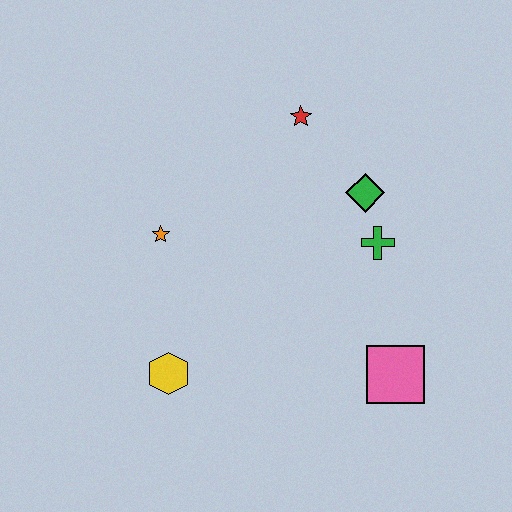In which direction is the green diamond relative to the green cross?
The green diamond is above the green cross.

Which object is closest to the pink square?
The green cross is closest to the pink square.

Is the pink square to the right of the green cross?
Yes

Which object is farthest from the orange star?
The pink square is farthest from the orange star.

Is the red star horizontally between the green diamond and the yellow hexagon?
Yes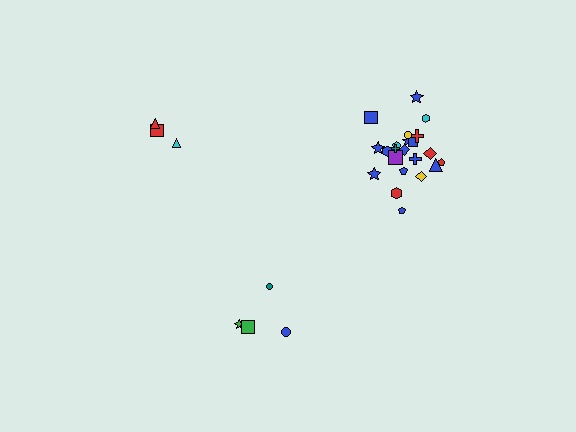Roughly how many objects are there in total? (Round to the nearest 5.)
Roughly 30 objects in total.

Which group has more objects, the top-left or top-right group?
The top-right group.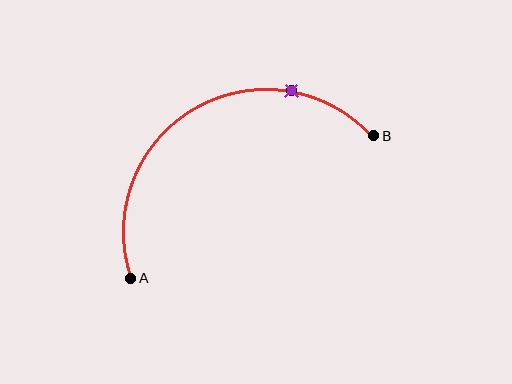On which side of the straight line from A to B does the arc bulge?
The arc bulges above the straight line connecting A and B.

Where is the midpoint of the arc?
The arc midpoint is the point on the curve farthest from the straight line joining A and B. It sits above that line.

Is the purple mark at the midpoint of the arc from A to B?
No. The purple mark lies on the arc but is closer to endpoint B. The arc midpoint would be at the point on the curve equidistant along the arc from both A and B.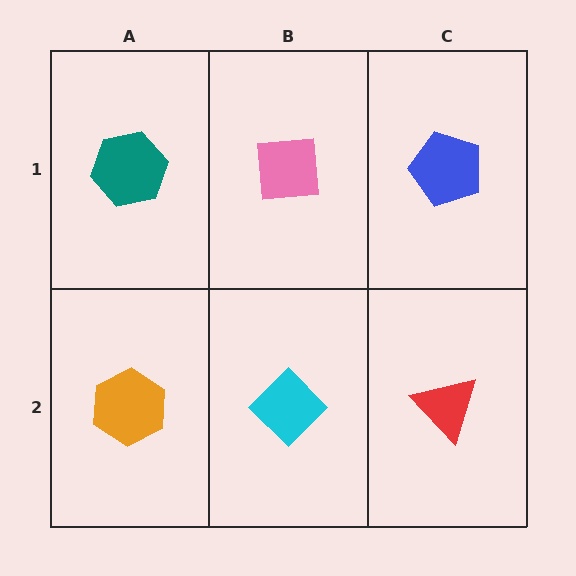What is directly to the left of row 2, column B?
An orange hexagon.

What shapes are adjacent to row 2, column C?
A blue pentagon (row 1, column C), a cyan diamond (row 2, column B).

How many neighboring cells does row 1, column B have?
3.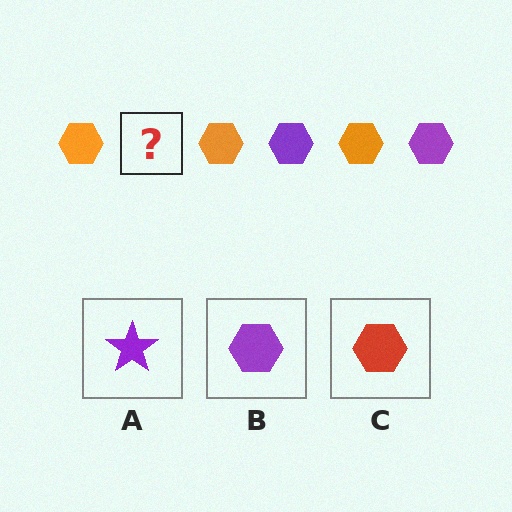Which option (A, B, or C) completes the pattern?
B.